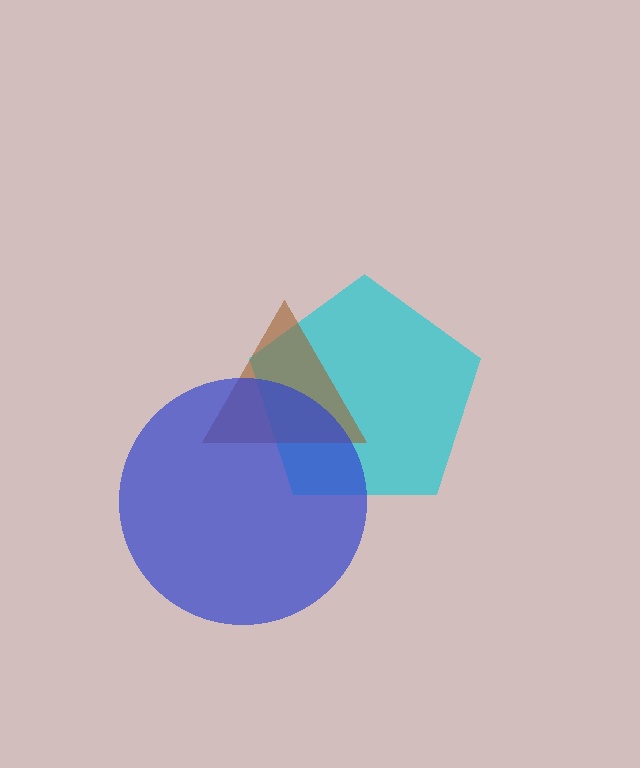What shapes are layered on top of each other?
The layered shapes are: a cyan pentagon, a brown triangle, a blue circle.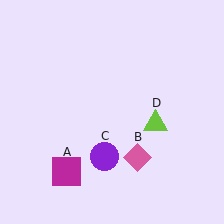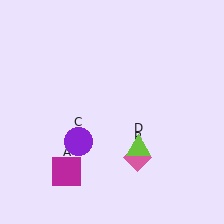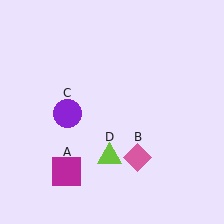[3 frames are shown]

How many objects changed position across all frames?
2 objects changed position: purple circle (object C), lime triangle (object D).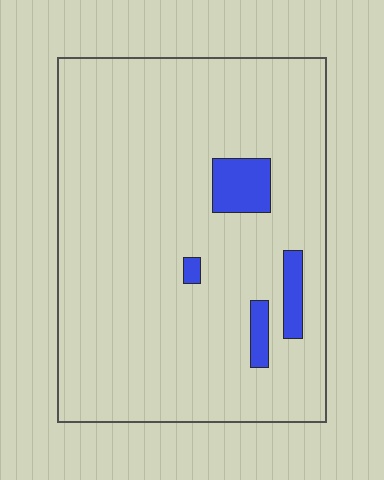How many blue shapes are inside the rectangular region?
4.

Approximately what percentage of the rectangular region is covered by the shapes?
Approximately 5%.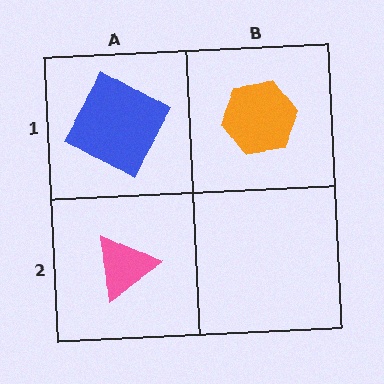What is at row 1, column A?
A blue square.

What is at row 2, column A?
A pink triangle.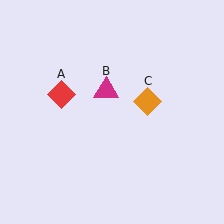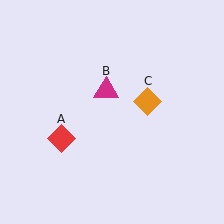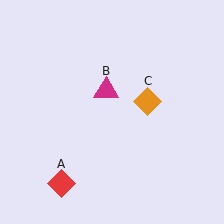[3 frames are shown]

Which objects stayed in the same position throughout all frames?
Magenta triangle (object B) and orange diamond (object C) remained stationary.